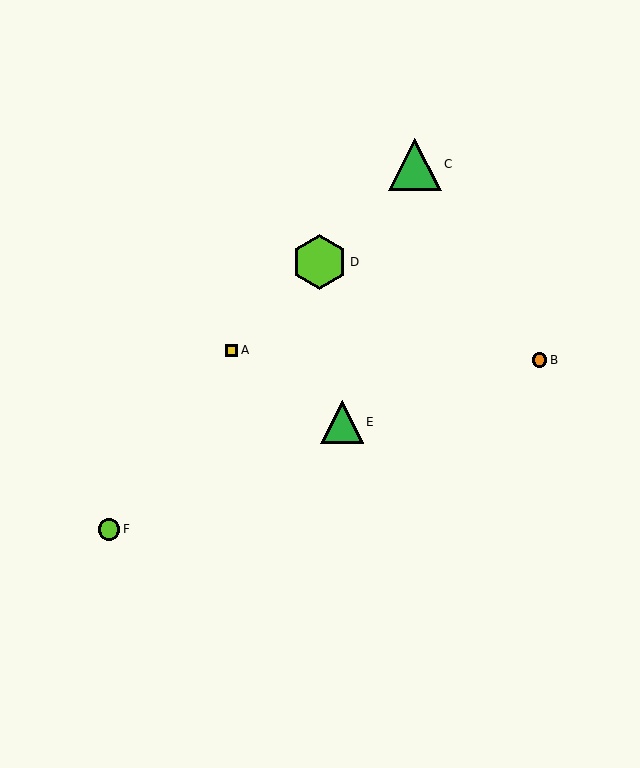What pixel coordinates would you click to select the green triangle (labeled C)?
Click at (415, 164) to select the green triangle C.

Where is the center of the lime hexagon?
The center of the lime hexagon is at (319, 262).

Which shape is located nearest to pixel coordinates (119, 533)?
The lime circle (labeled F) at (109, 529) is nearest to that location.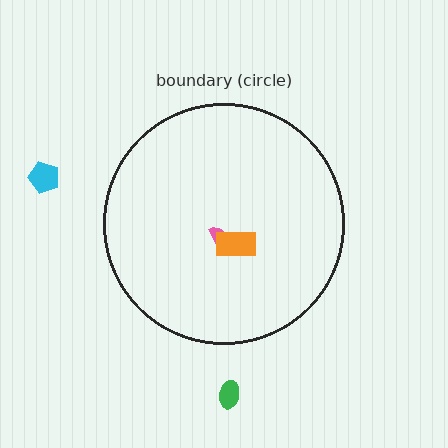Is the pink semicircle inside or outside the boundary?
Inside.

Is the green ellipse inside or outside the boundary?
Outside.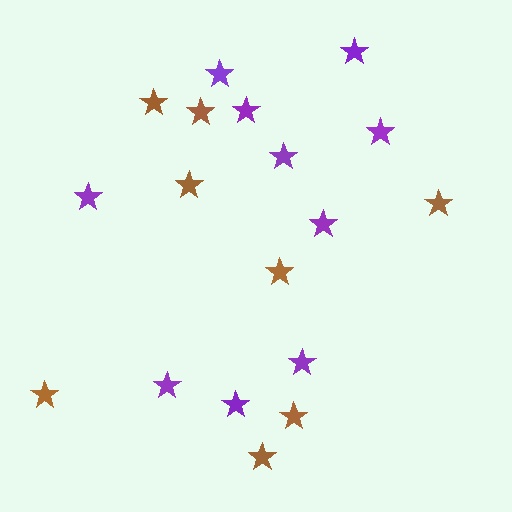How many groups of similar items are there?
There are 2 groups: one group of purple stars (10) and one group of brown stars (8).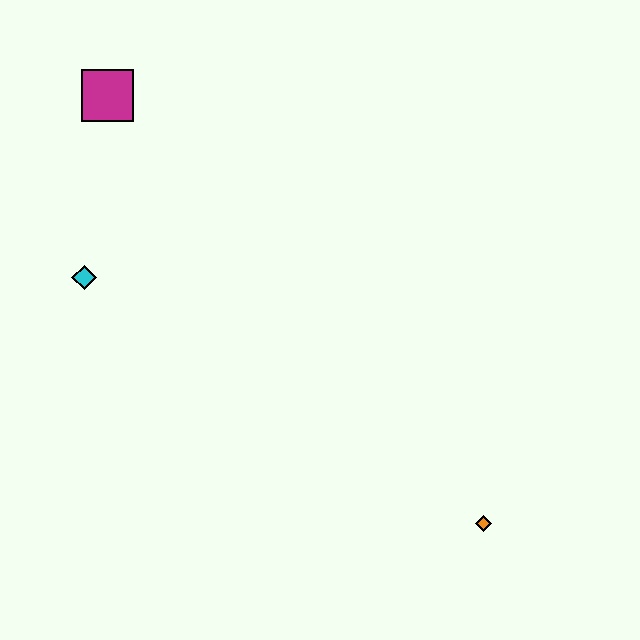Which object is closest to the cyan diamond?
The magenta square is closest to the cyan diamond.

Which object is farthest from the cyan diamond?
The orange diamond is farthest from the cyan diamond.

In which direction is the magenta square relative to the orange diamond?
The magenta square is above the orange diamond.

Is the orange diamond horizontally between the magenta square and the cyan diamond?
No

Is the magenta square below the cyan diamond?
No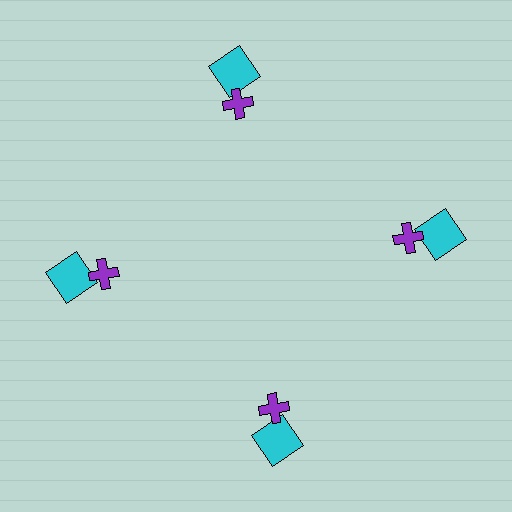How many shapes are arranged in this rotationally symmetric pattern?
There are 8 shapes, arranged in 4 groups of 2.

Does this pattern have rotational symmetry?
Yes, this pattern has 4-fold rotational symmetry. It looks the same after rotating 90 degrees around the center.